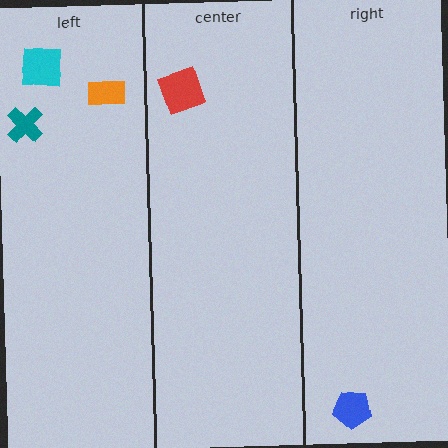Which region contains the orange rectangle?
The left region.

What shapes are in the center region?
The red square.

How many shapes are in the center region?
1.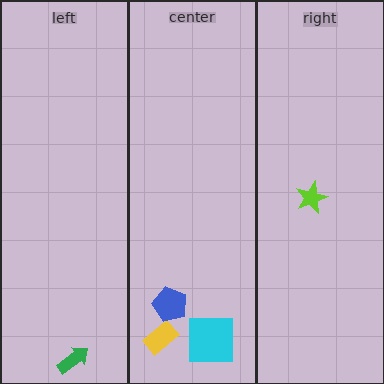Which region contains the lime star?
The right region.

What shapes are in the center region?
The yellow rectangle, the blue pentagon, the cyan square.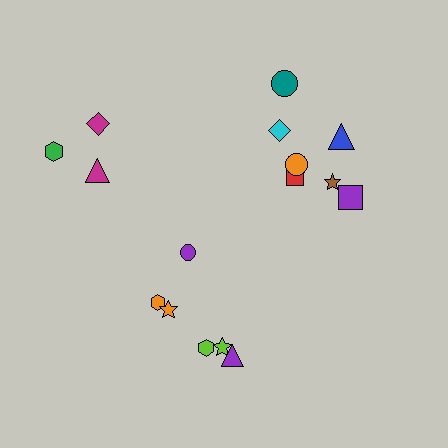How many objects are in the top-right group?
There are 7 objects.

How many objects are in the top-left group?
There are 3 objects.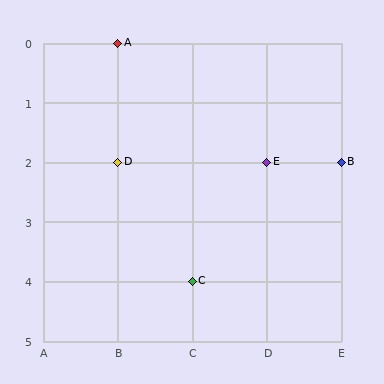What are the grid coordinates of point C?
Point C is at grid coordinates (C, 4).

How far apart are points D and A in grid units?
Points D and A are 2 rows apart.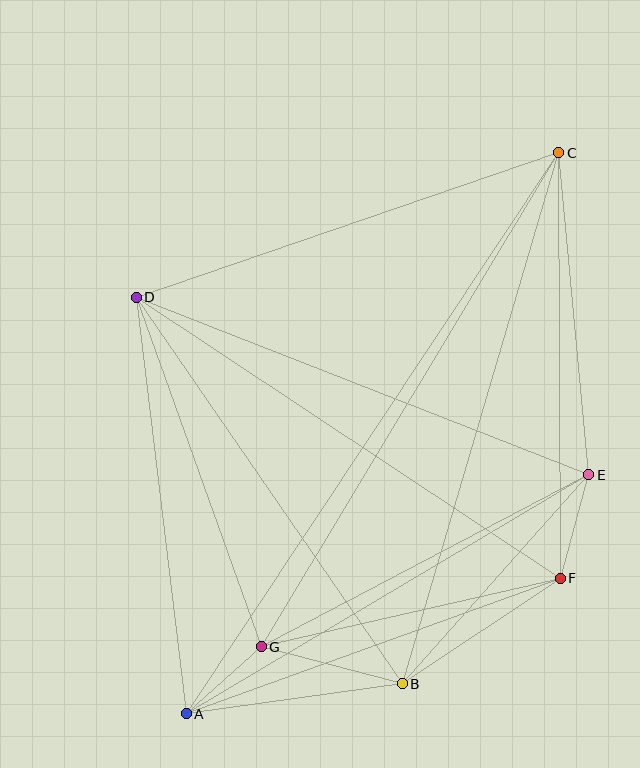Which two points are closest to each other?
Points A and G are closest to each other.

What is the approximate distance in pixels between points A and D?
The distance between A and D is approximately 419 pixels.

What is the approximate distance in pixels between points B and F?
The distance between B and F is approximately 190 pixels.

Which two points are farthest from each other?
Points A and C are farthest from each other.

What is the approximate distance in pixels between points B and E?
The distance between B and E is approximately 281 pixels.